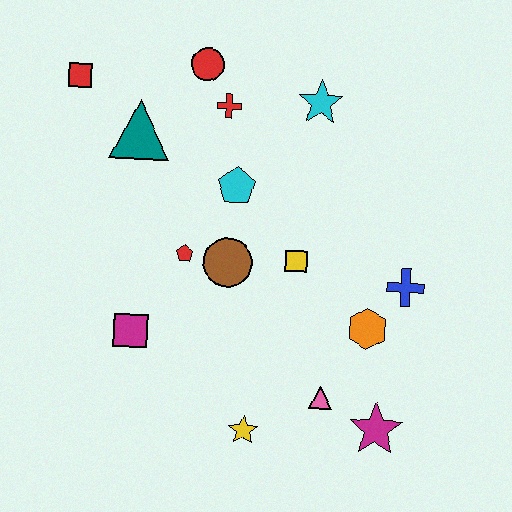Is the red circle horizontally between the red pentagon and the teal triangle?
No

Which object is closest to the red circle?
The red cross is closest to the red circle.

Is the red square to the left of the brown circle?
Yes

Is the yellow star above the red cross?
No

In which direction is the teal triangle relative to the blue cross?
The teal triangle is to the left of the blue cross.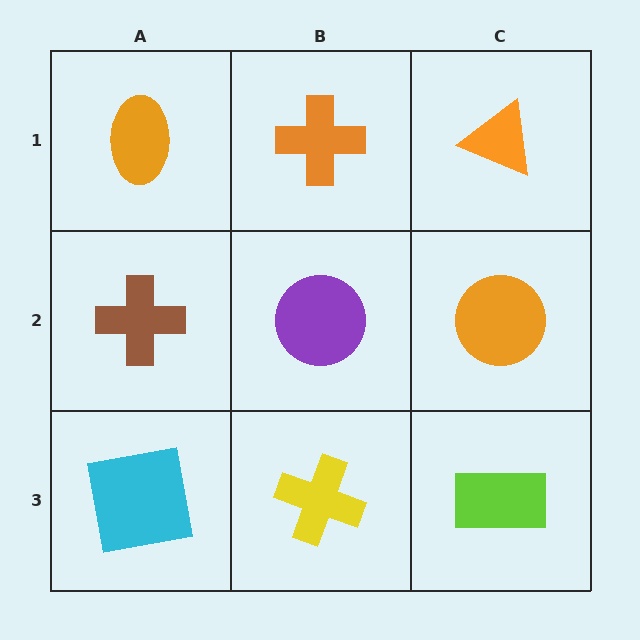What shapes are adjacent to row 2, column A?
An orange ellipse (row 1, column A), a cyan square (row 3, column A), a purple circle (row 2, column B).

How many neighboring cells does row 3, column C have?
2.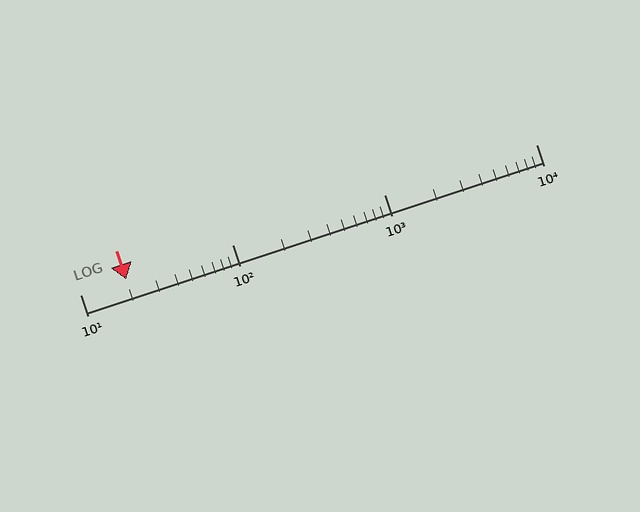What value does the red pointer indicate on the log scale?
The pointer indicates approximately 20.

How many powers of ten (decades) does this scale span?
The scale spans 3 decades, from 10 to 10000.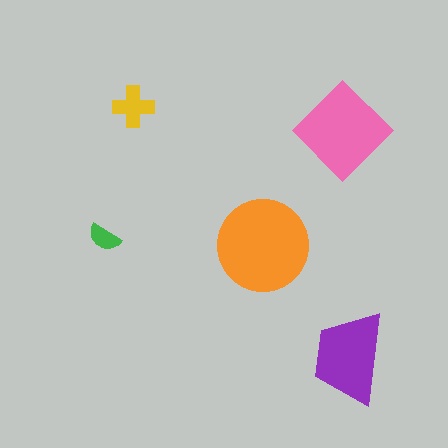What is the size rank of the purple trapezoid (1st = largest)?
3rd.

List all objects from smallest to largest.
The green semicircle, the yellow cross, the purple trapezoid, the pink diamond, the orange circle.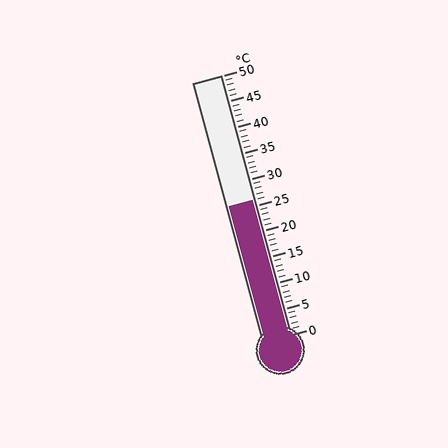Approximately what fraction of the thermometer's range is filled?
The thermometer is filled to approximately 50% of its range.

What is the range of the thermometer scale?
The thermometer scale ranges from 0°C to 50°C.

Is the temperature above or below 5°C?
The temperature is above 5°C.